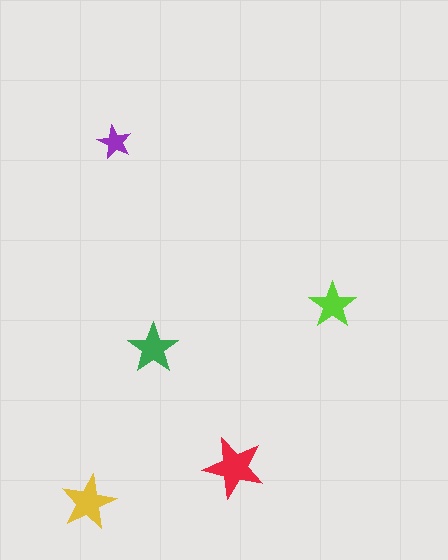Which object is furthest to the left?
The yellow star is leftmost.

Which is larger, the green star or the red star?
The red one.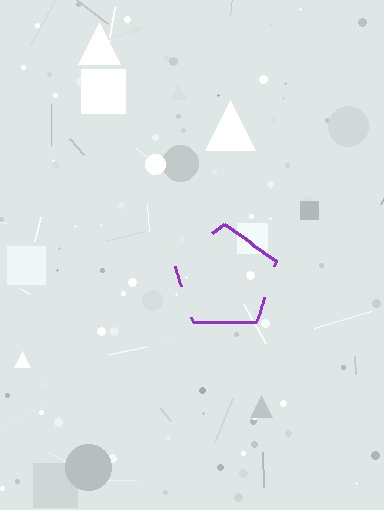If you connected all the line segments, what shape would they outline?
They would outline a pentagon.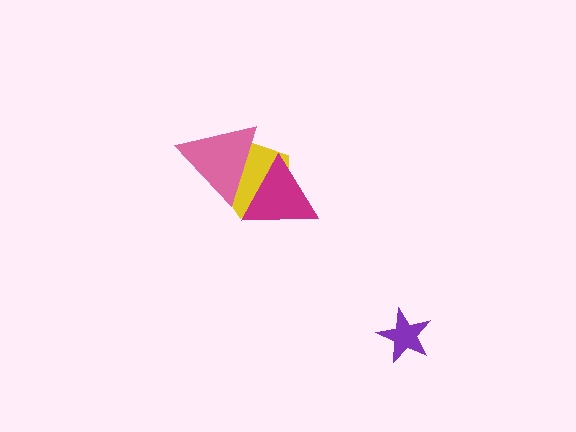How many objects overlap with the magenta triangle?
2 objects overlap with the magenta triangle.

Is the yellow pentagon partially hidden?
Yes, it is partially covered by another shape.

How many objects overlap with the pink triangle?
2 objects overlap with the pink triangle.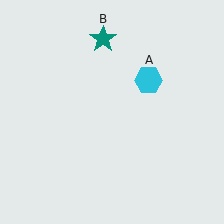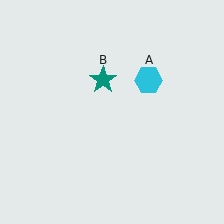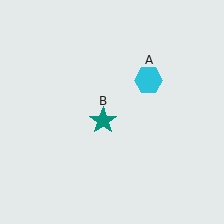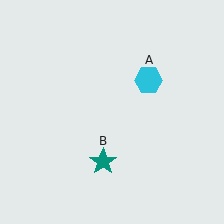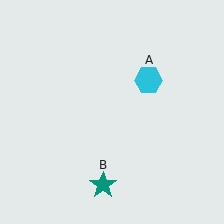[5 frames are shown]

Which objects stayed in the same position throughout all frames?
Cyan hexagon (object A) remained stationary.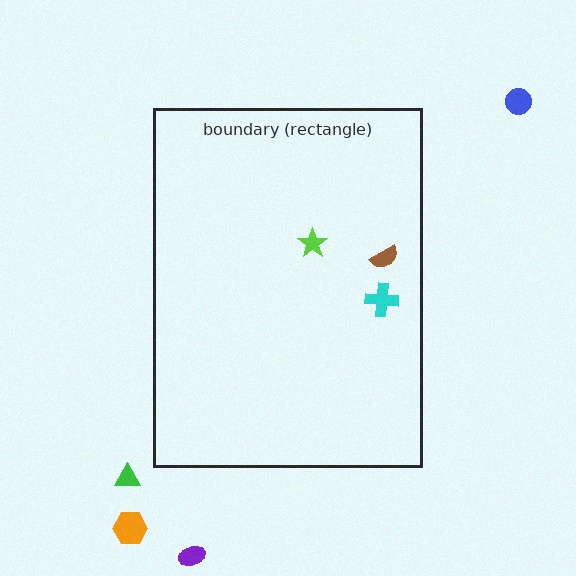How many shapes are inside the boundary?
3 inside, 4 outside.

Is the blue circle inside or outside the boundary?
Outside.